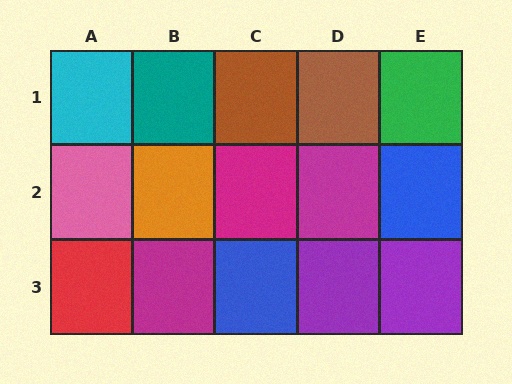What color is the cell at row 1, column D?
Brown.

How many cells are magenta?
3 cells are magenta.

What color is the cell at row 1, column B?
Teal.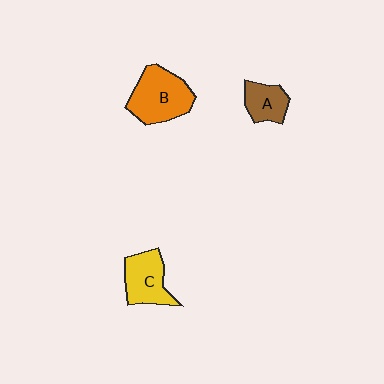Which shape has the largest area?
Shape B (orange).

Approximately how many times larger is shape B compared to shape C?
Approximately 1.3 times.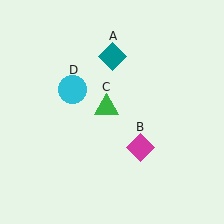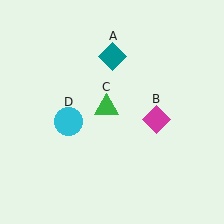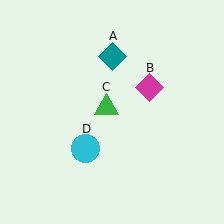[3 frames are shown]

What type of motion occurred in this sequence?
The magenta diamond (object B), cyan circle (object D) rotated counterclockwise around the center of the scene.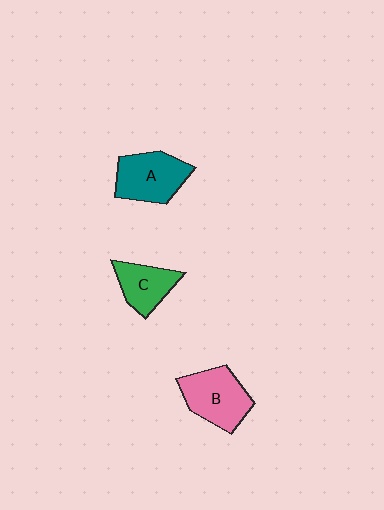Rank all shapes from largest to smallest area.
From largest to smallest: B (pink), A (teal), C (green).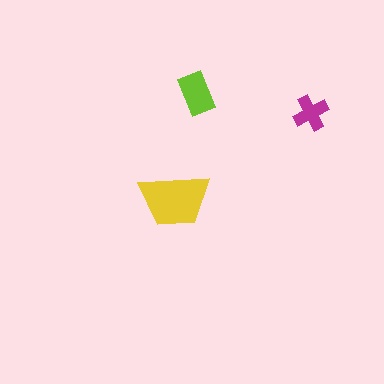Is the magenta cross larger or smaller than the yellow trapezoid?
Smaller.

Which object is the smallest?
The magenta cross.